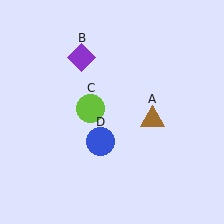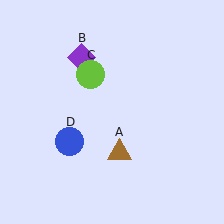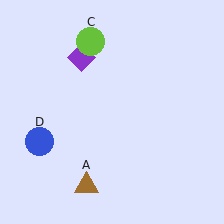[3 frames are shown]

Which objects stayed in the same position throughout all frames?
Purple diamond (object B) remained stationary.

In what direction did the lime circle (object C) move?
The lime circle (object C) moved up.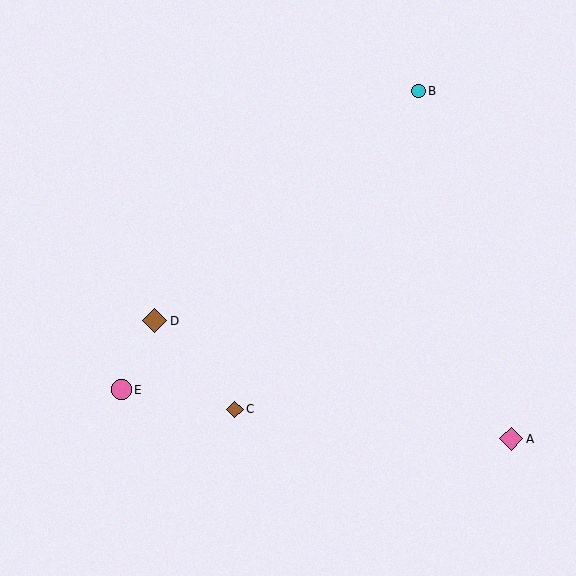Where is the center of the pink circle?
The center of the pink circle is at (121, 390).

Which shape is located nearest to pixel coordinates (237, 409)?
The brown diamond (labeled C) at (235, 409) is nearest to that location.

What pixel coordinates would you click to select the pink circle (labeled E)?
Click at (121, 390) to select the pink circle E.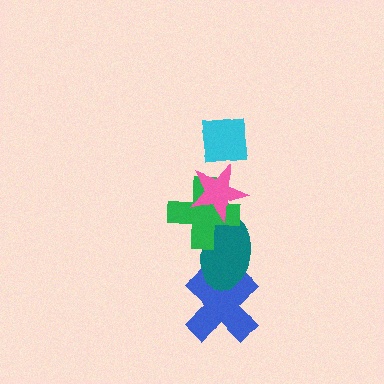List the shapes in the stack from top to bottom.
From top to bottom: the cyan square, the pink star, the green cross, the teal ellipse, the blue cross.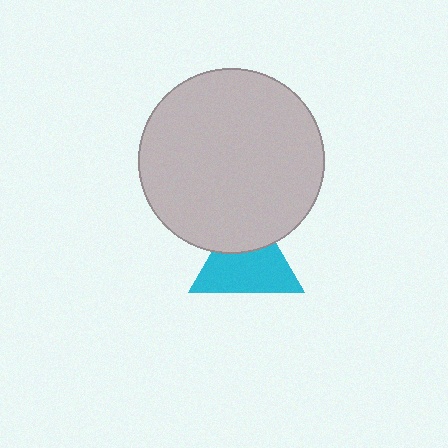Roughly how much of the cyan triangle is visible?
Most of it is visible (roughly 66%).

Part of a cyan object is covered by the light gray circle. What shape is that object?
It is a triangle.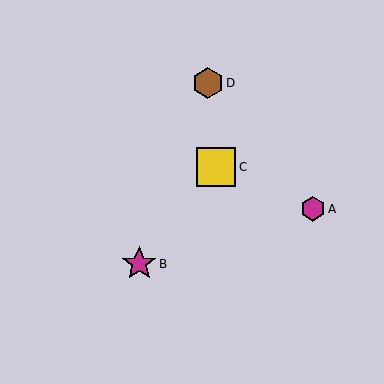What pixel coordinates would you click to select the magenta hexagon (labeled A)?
Click at (313, 209) to select the magenta hexagon A.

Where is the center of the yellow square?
The center of the yellow square is at (216, 167).